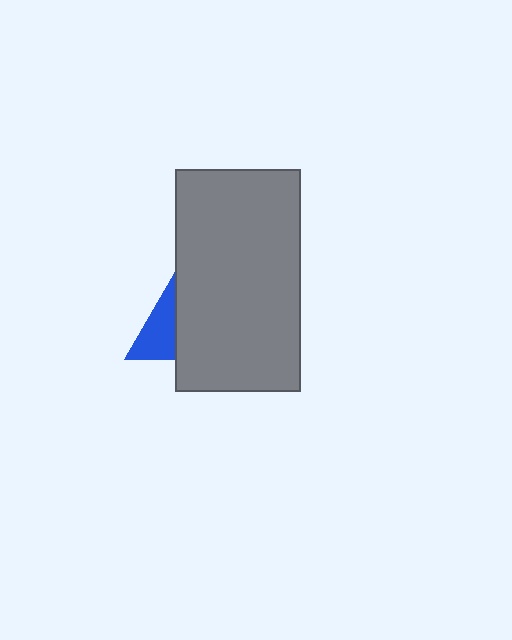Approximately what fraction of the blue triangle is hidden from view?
Roughly 61% of the blue triangle is hidden behind the gray rectangle.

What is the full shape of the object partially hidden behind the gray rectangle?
The partially hidden object is a blue triangle.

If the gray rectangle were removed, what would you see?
You would see the complete blue triangle.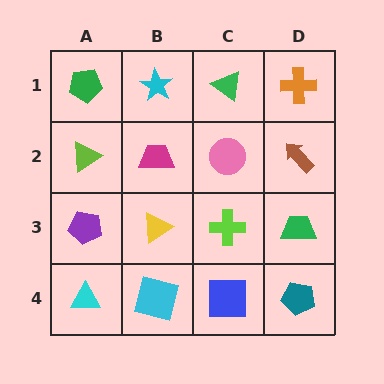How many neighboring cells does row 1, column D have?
2.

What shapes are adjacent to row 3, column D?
A brown arrow (row 2, column D), a teal pentagon (row 4, column D), a lime cross (row 3, column C).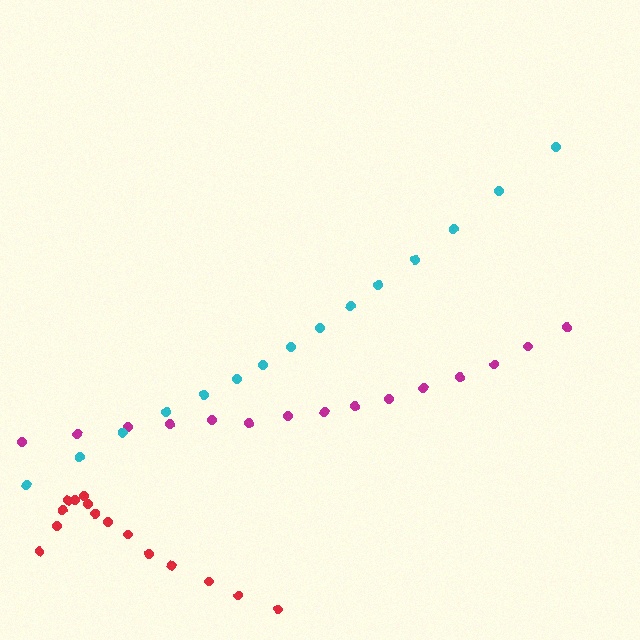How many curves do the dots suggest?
There are 3 distinct paths.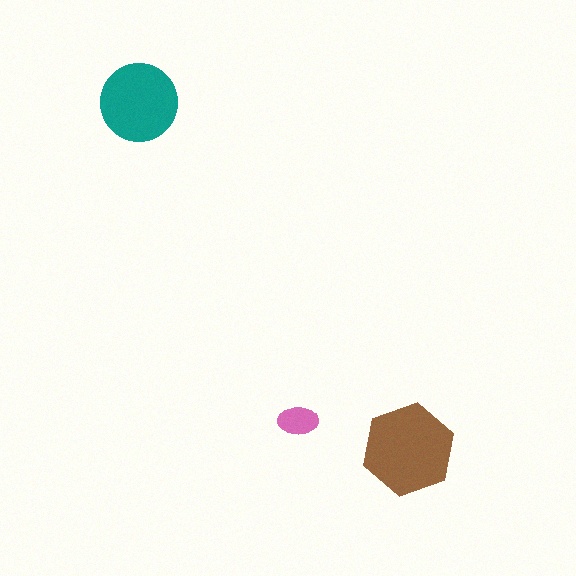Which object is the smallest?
The pink ellipse.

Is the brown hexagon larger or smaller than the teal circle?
Larger.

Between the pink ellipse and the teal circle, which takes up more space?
The teal circle.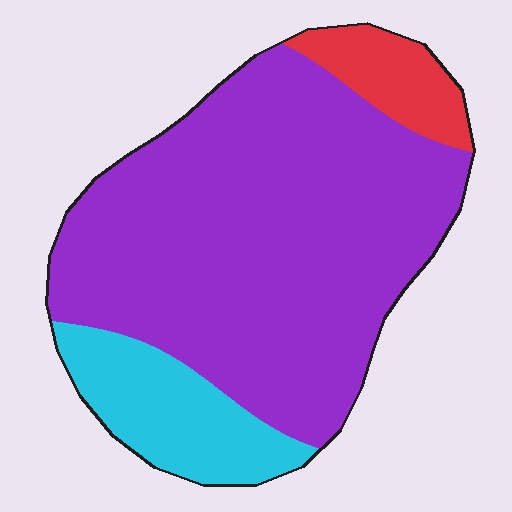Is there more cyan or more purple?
Purple.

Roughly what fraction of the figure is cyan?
Cyan takes up about one sixth (1/6) of the figure.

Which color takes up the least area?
Red, at roughly 10%.